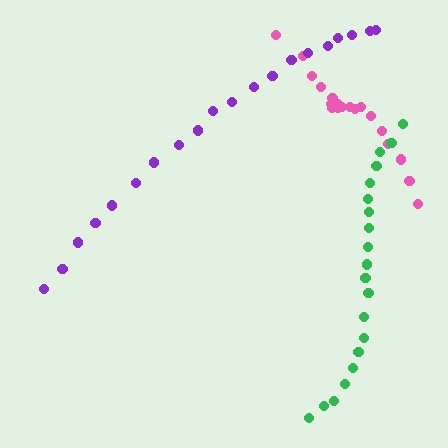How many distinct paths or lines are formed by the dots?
There are 3 distinct paths.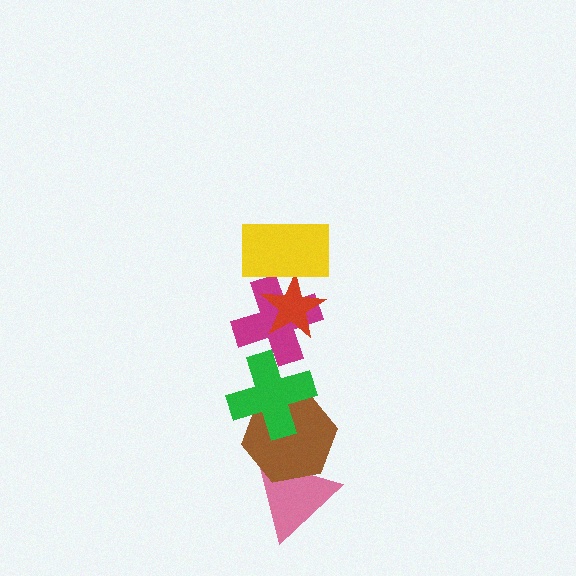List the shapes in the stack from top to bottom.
From top to bottom: the yellow rectangle, the red star, the magenta cross, the green cross, the brown hexagon, the pink triangle.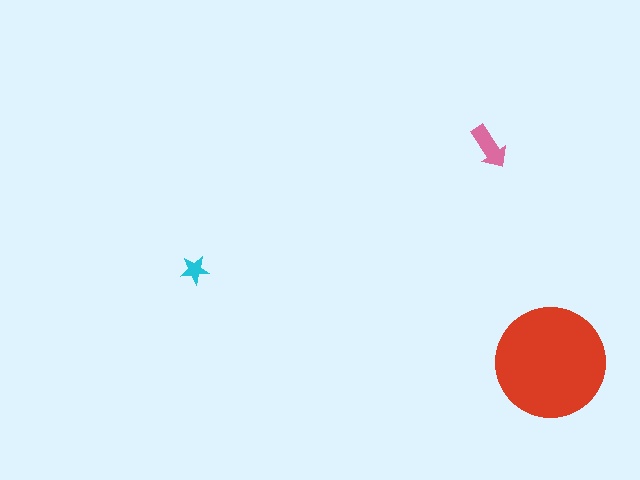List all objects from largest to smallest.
The red circle, the pink arrow, the cyan star.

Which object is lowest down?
The red circle is bottommost.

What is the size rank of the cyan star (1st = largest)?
3rd.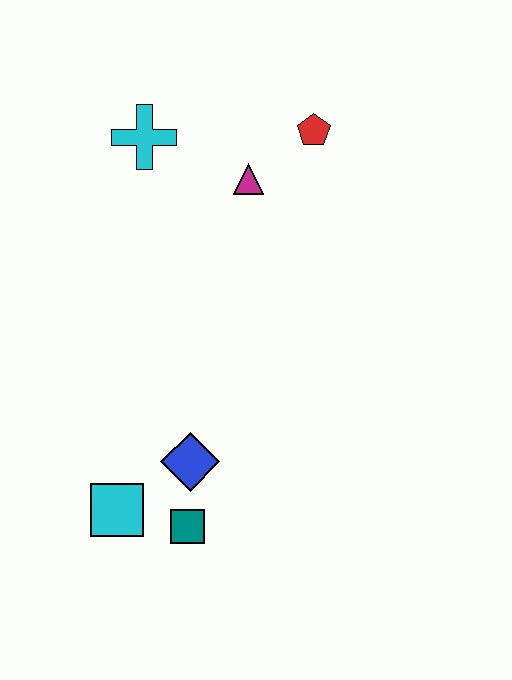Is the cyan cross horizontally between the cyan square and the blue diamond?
Yes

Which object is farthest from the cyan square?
The red pentagon is farthest from the cyan square.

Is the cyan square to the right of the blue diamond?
No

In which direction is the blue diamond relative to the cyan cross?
The blue diamond is below the cyan cross.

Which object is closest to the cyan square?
The teal square is closest to the cyan square.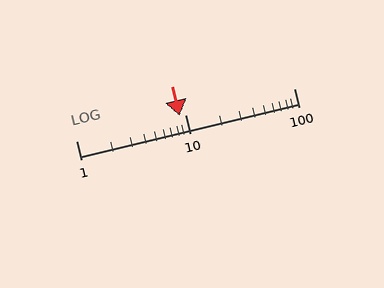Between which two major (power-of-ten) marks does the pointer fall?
The pointer is between 1 and 10.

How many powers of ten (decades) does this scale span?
The scale spans 2 decades, from 1 to 100.